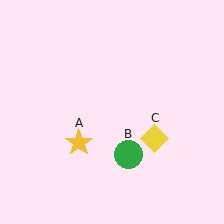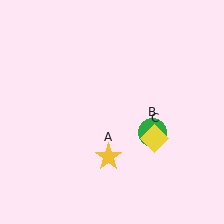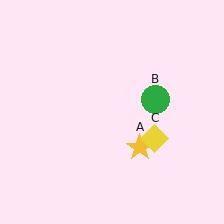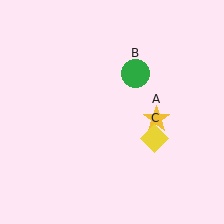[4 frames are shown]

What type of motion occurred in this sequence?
The yellow star (object A), green circle (object B) rotated counterclockwise around the center of the scene.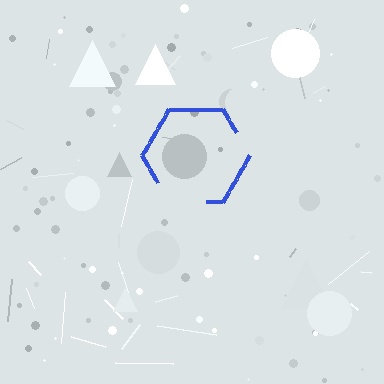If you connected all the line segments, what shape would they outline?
They would outline a hexagon.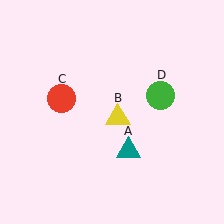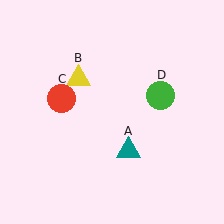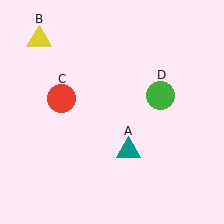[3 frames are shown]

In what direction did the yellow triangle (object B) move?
The yellow triangle (object B) moved up and to the left.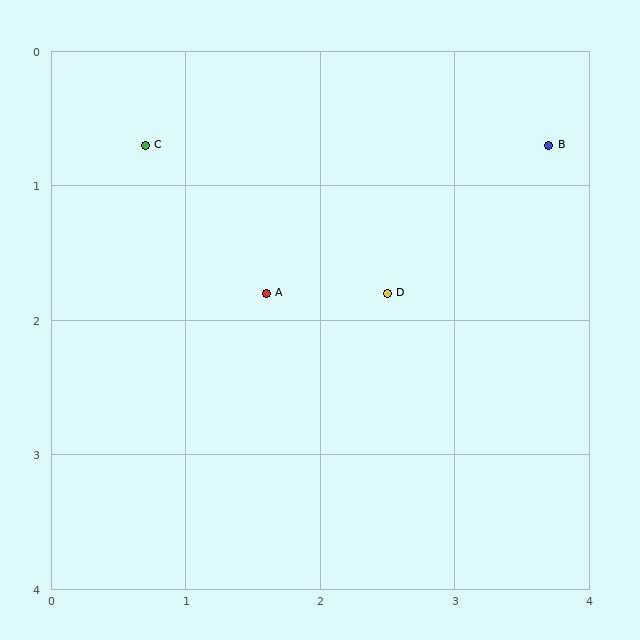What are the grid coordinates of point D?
Point D is at approximately (2.5, 1.8).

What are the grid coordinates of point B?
Point B is at approximately (3.7, 0.7).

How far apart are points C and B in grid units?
Points C and B are about 3.0 grid units apart.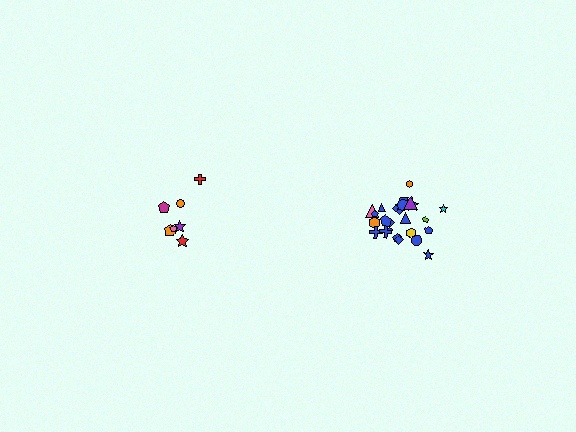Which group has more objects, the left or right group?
The right group.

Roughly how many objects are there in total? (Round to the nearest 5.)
Roughly 30 objects in total.